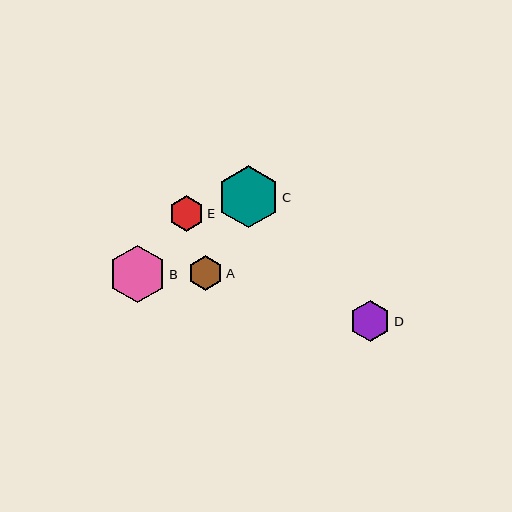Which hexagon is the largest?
Hexagon C is the largest with a size of approximately 62 pixels.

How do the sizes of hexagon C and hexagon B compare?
Hexagon C and hexagon B are approximately the same size.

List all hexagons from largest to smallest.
From largest to smallest: C, B, D, E, A.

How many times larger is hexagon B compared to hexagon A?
Hexagon B is approximately 1.6 times the size of hexagon A.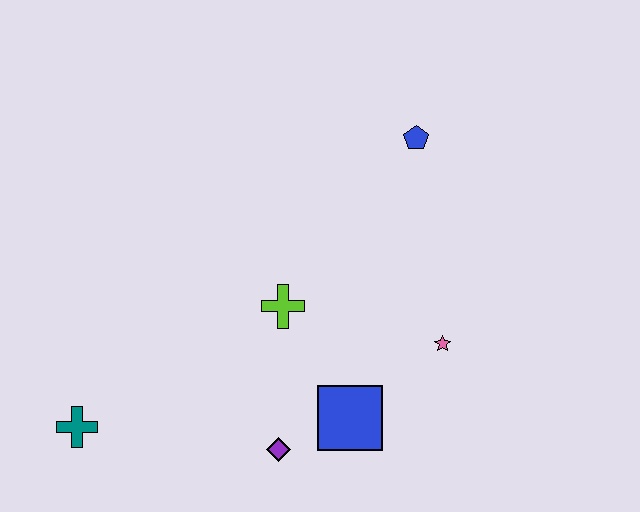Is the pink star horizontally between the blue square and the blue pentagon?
No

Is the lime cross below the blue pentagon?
Yes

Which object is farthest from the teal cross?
The blue pentagon is farthest from the teal cross.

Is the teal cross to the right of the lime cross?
No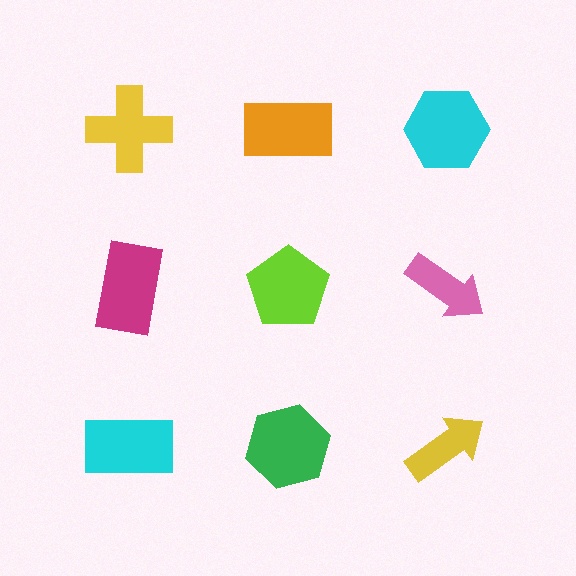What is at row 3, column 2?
A green hexagon.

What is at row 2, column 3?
A pink arrow.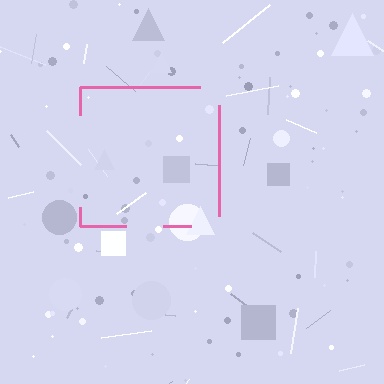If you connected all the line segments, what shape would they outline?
They would outline a square.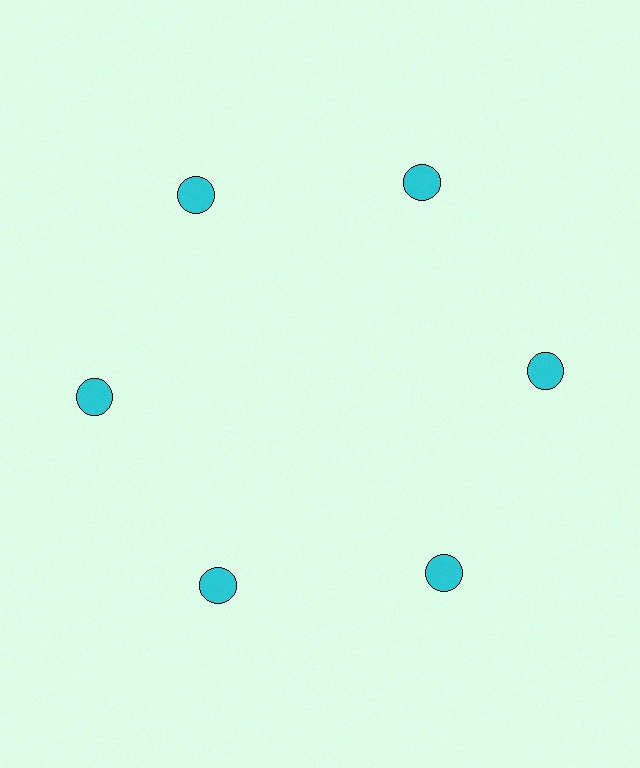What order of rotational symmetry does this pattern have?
This pattern has 6-fold rotational symmetry.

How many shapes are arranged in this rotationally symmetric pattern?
There are 6 shapes, arranged in 6 groups of 1.